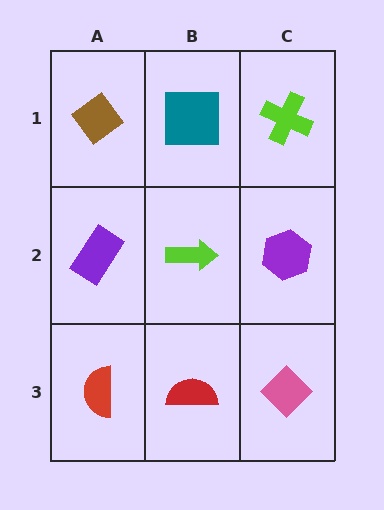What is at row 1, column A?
A brown diamond.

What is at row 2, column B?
A lime arrow.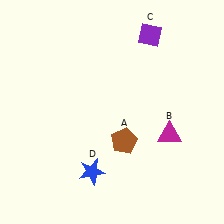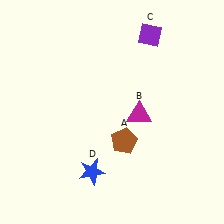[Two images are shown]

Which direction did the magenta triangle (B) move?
The magenta triangle (B) moved left.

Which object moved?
The magenta triangle (B) moved left.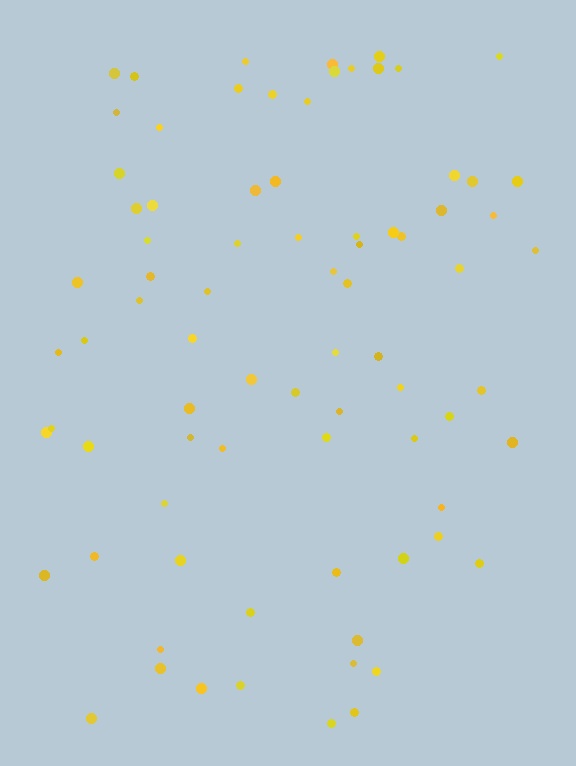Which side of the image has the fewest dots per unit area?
The bottom.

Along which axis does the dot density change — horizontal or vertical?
Vertical.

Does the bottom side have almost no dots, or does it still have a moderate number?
Still a moderate number, just noticeably fewer than the top.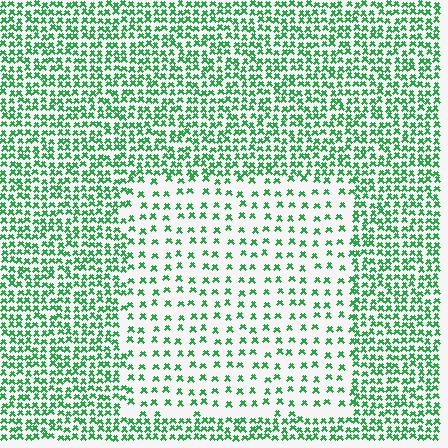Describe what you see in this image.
The image contains small green elements arranged at two different densities. A rectangle-shaped region is visible where the elements are less densely packed than the surrounding area.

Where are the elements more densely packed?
The elements are more densely packed outside the rectangle boundary.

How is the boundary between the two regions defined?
The boundary is defined by a change in element density (approximately 2.4x ratio). All elements are the same color, size, and shape.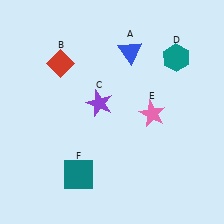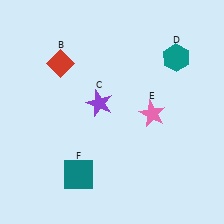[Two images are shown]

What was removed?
The blue triangle (A) was removed in Image 2.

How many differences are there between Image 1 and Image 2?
There is 1 difference between the two images.